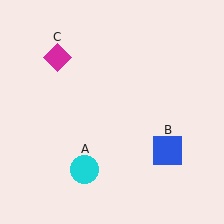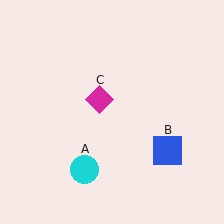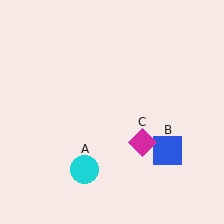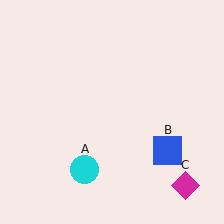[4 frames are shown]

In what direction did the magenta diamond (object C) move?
The magenta diamond (object C) moved down and to the right.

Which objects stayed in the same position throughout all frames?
Cyan circle (object A) and blue square (object B) remained stationary.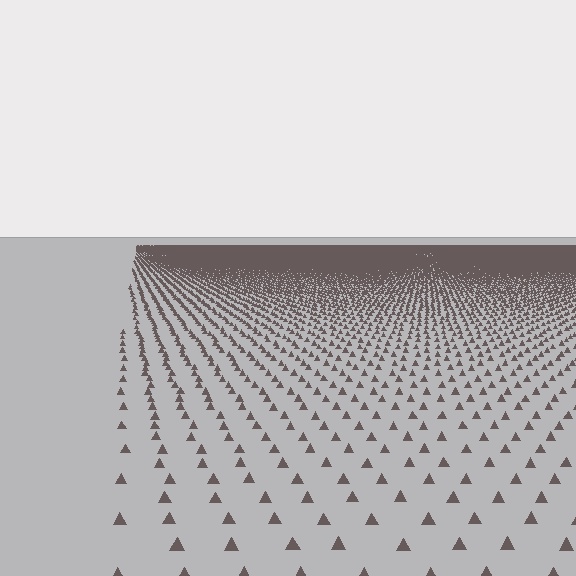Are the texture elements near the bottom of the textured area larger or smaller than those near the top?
Larger. Near the bottom, elements are closer to the viewer and appear at a bigger on-screen size.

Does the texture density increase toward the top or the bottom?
Density increases toward the top.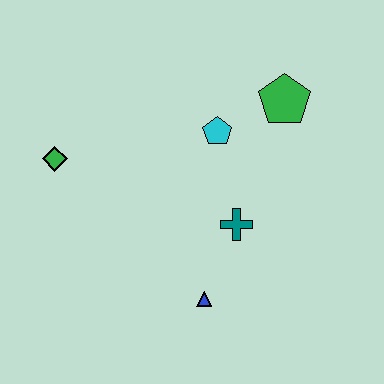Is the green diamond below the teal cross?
No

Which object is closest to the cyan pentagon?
The green pentagon is closest to the cyan pentagon.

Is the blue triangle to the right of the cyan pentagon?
No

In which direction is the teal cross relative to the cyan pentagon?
The teal cross is below the cyan pentagon.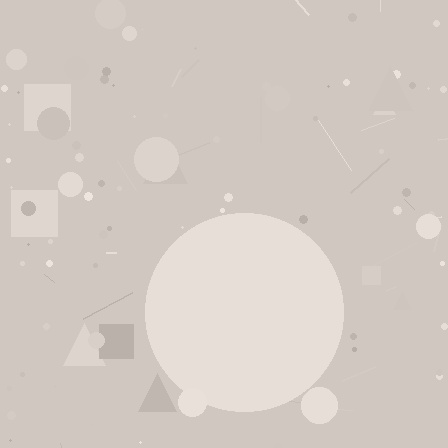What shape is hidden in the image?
A circle is hidden in the image.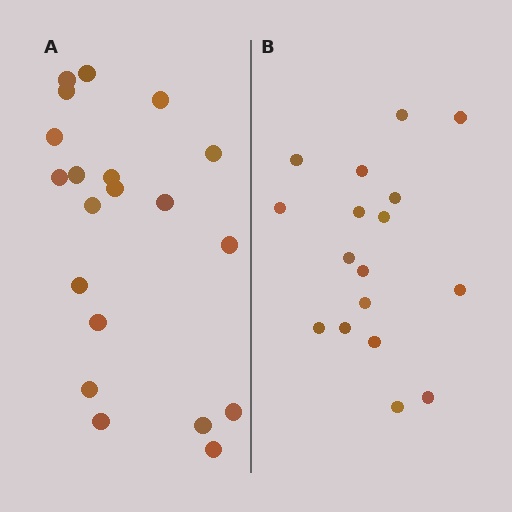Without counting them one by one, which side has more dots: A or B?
Region A (the left region) has more dots.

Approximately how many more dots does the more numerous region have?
Region A has just a few more — roughly 2 or 3 more dots than region B.